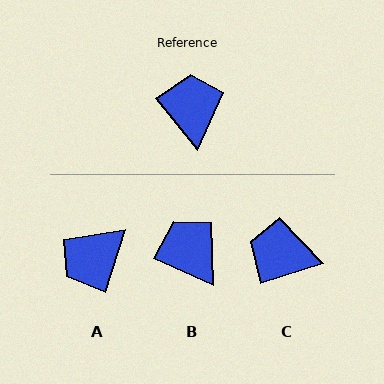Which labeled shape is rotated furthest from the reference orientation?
A, about 124 degrees away.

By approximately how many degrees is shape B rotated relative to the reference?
Approximately 26 degrees counter-clockwise.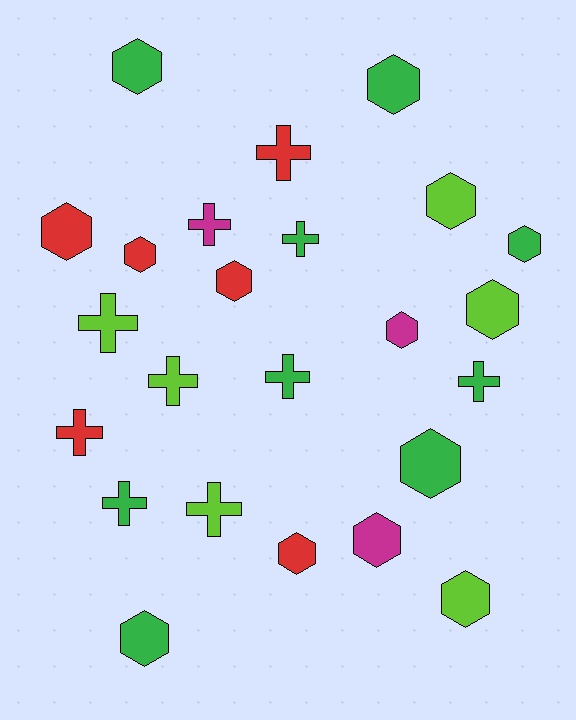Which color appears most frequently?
Green, with 9 objects.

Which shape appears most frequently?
Hexagon, with 14 objects.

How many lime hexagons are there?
There are 3 lime hexagons.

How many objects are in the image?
There are 24 objects.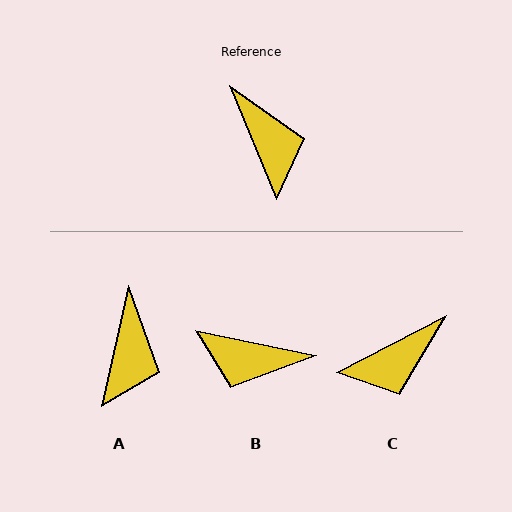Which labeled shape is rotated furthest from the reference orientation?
B, about 124 degrees away.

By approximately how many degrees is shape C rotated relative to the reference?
Approximately 85 degrees clockwise.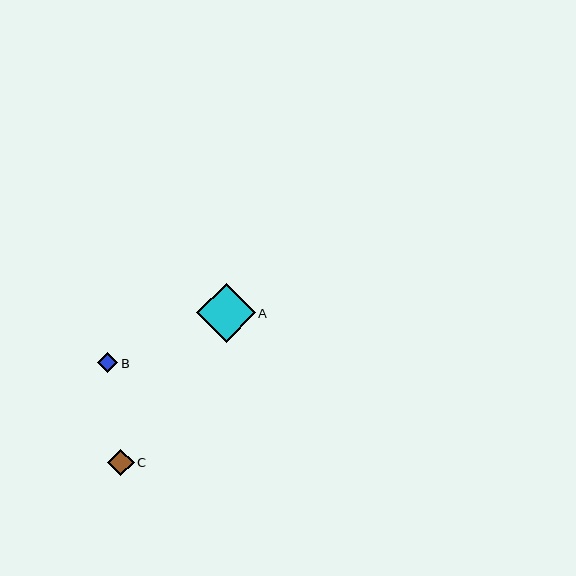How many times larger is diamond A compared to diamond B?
Diamond A is approximately 2.9 times the size of diamond B.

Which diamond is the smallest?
Diamond B is the smallest with a size of approximately 20 pixels.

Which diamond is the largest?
Diamond A is the largest with a size of approximately 58 pixels.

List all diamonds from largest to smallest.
From largest to smallest: A, C, B.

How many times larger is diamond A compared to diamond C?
Diamond A is approximately 2.2 times the size of diamond C.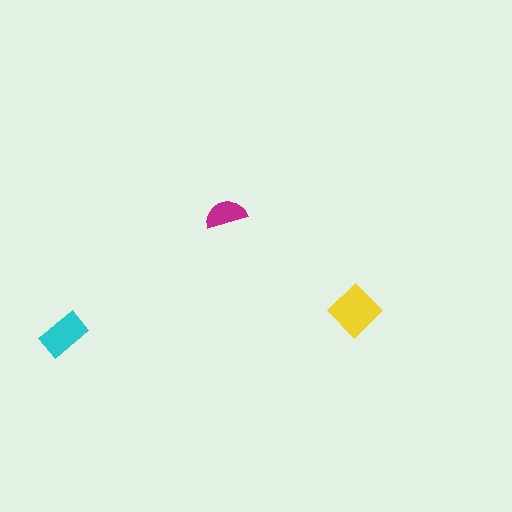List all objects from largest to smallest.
The yellow diamond, the cyan rectangle, the magenta semicircle.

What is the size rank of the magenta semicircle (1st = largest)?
3rd.